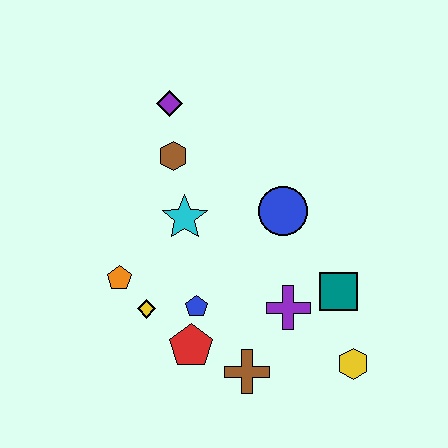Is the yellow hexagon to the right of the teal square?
Yes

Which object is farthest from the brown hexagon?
The yellow hexagon is farthest from the brown hexagon.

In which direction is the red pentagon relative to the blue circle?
The red pentagon is below the blue circle.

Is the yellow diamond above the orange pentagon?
No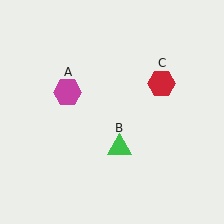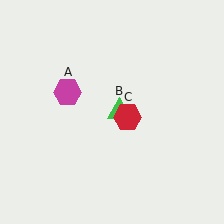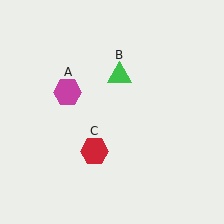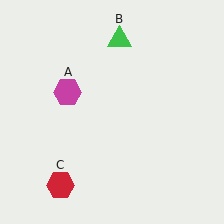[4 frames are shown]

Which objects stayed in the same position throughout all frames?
Magenta hexagon (object A) remained stationary.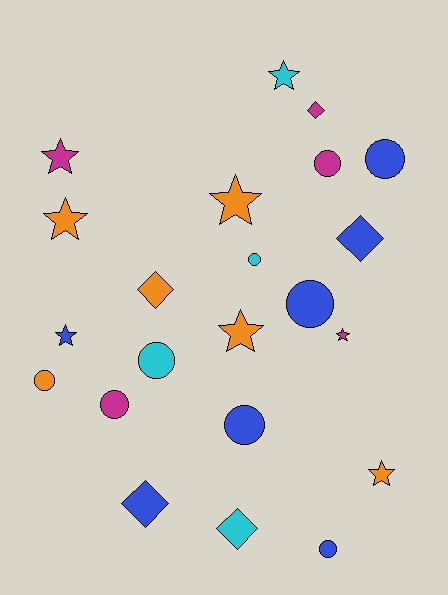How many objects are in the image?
There are 22 objects.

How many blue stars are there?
There is 1 blue star.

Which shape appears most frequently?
Circle, with 9 objects.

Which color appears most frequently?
Blue, with 7 objects.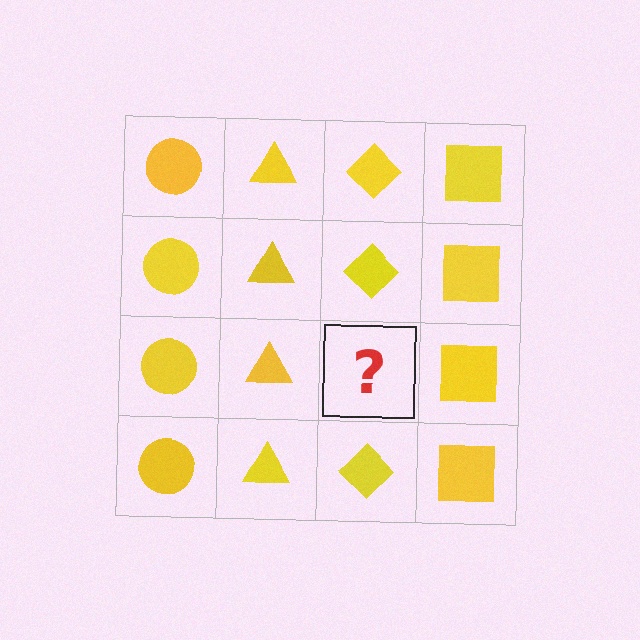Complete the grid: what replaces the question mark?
The question mark should be replaced with a yellow diamond.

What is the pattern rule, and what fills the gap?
The rule is that each column has a consistent shape. The gap should be filled with a yellow diamond.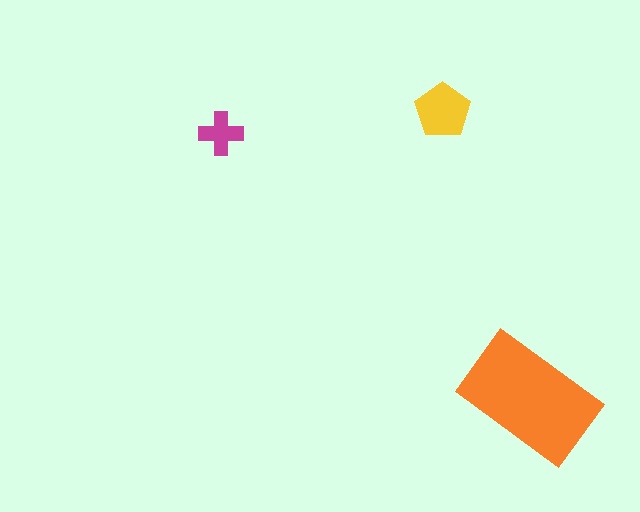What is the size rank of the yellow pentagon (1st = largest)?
2nd.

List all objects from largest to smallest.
The orange rectangle, the yellow pentagon, the magenta cross.